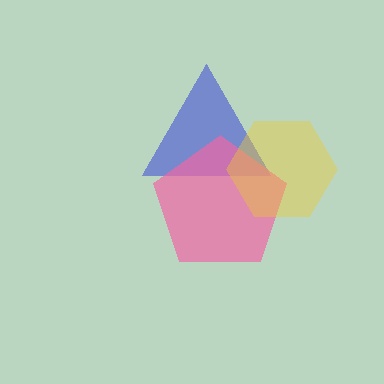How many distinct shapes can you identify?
There are 3 distinct shapes: a blue triangle, a pink pentagon, a yellow hexagon.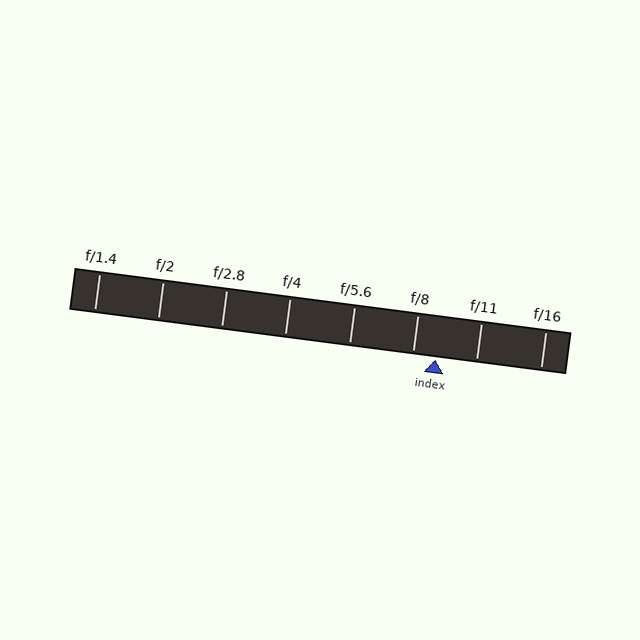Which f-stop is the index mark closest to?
The index mark is closest to f/8.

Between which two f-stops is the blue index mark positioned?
The index mark is between f/8 and f/11.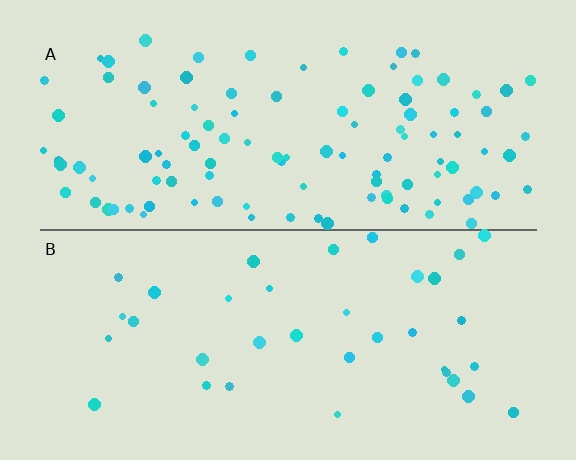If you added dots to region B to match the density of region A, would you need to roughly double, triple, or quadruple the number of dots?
Approximately triple.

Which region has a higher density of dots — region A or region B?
A (the top).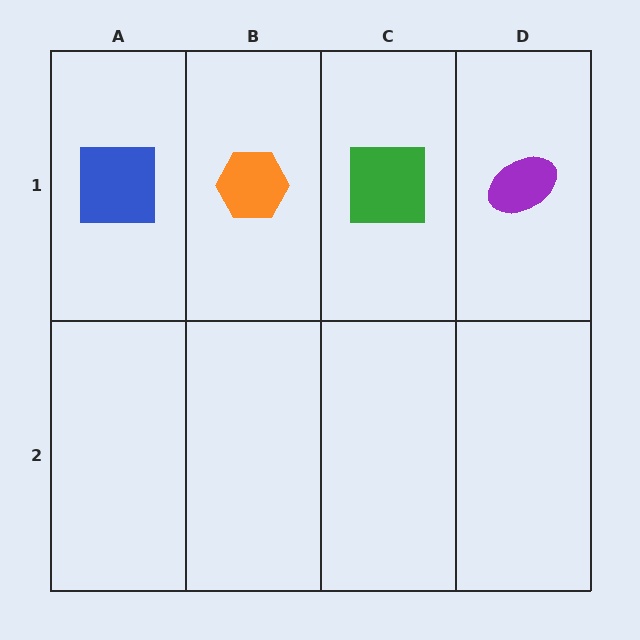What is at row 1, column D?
A purple ellipse.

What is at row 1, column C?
A green square.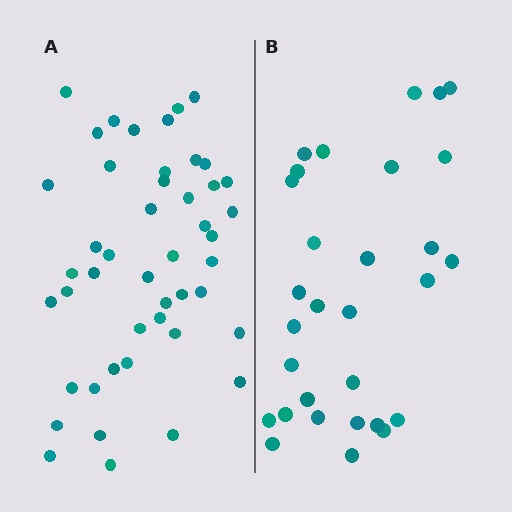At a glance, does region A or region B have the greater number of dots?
Region A (the left region) has more dots.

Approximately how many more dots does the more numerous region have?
Region A has approximately 15 more dots than region B.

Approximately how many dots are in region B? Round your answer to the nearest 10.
About 30 dots.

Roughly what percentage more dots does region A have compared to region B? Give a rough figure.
About 55% more.